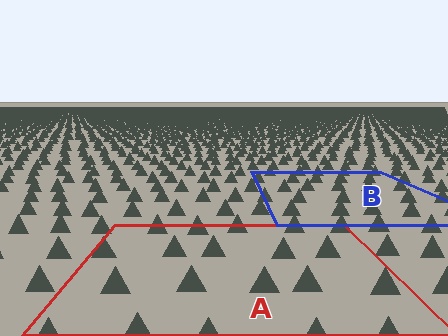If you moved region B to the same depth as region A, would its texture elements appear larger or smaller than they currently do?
They would appear larger. At a closer depth, the same texture elements are projected at a bigger on-screen size.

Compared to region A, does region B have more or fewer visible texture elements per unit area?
Region B has more texture elements per unit area — they are packed more densely because it is farther away.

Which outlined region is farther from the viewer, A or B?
Region B is farther from the viewer — the texture elements inside it appear smaller and more densely packed.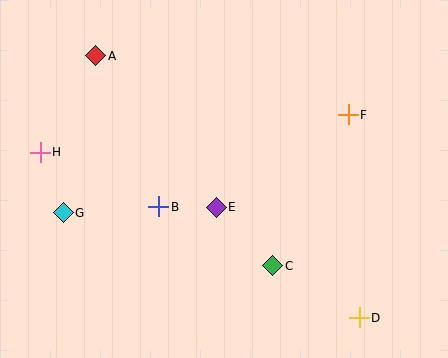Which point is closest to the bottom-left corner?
Point G is closest to the bottom-left corner.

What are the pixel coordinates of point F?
Point F is at (348, 115).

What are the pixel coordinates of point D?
Point D is at (359, 318).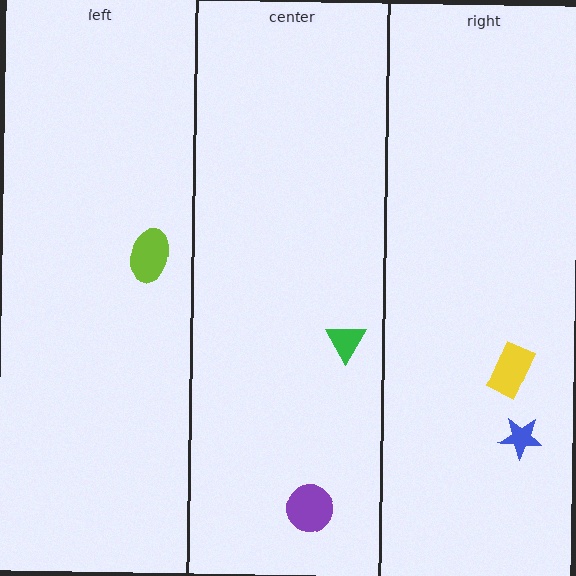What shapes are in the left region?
The lime ellipse.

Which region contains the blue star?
The right region.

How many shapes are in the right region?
2.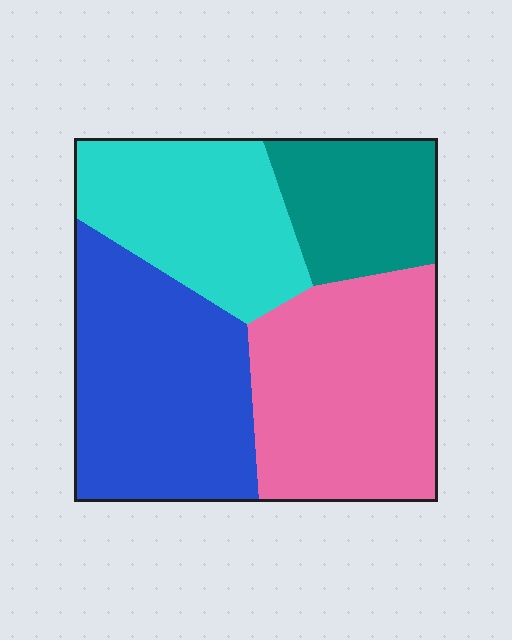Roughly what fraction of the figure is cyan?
Cyan takes up about one quarter (1/4) of the figure.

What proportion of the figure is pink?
Pink covers 30% of the figure.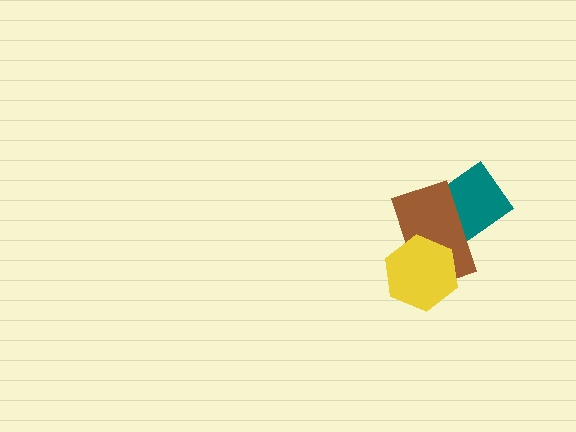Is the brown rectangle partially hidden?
Yes, it is partially covered by another shape.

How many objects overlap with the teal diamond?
1 object overlaps with the teal diamond.